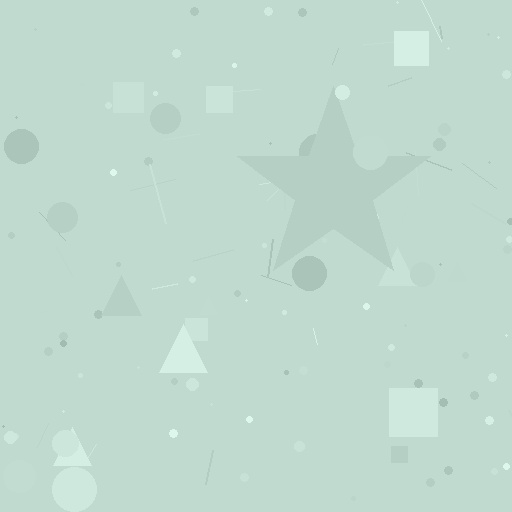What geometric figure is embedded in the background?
A star is embedded in the background.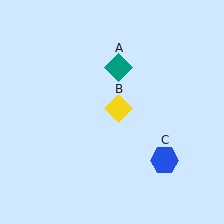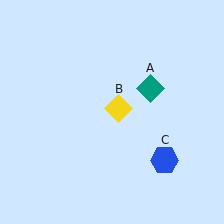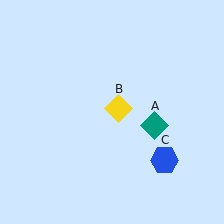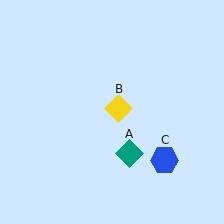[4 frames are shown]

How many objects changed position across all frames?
1 object changed position: teal diamond (object A).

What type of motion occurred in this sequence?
The teal diamond (object A) rotated clockwise around the center of the scene.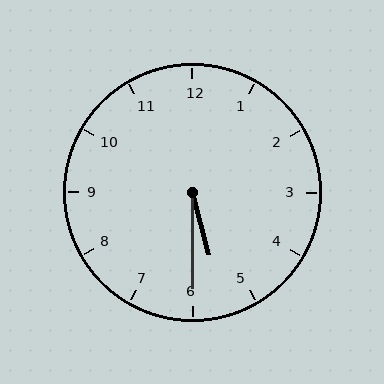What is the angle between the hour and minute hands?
Approximately 15 degrees.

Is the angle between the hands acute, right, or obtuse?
It is acute.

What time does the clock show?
5:30.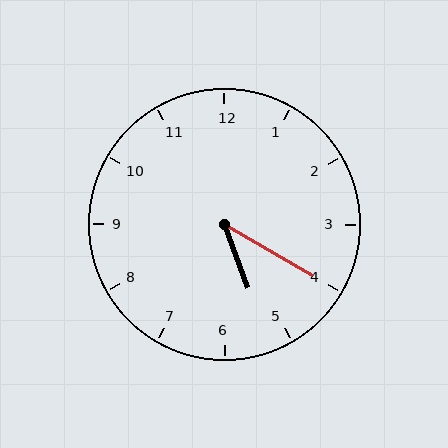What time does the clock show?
5:20.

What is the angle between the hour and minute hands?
Approximately 40 degrees.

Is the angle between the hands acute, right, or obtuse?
It is acute.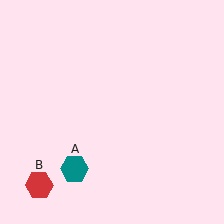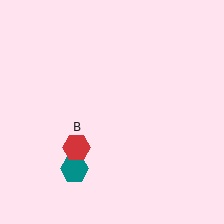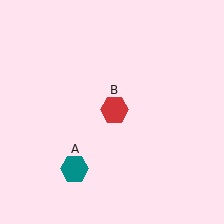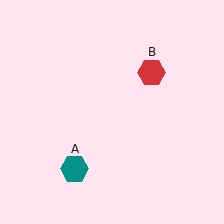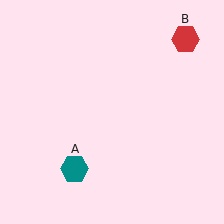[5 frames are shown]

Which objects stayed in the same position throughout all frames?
Teal hexagon (object A) remained stationary.